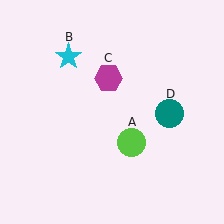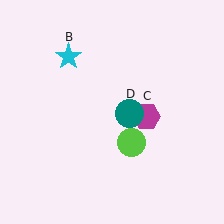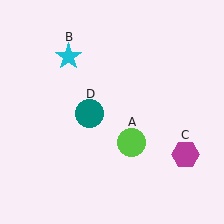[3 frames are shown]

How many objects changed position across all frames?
2 objects changed position: magenta hexagon (object C), teal circle (object D).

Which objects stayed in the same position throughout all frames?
Lime circle (object A) and cyan star (object B) remained stationary.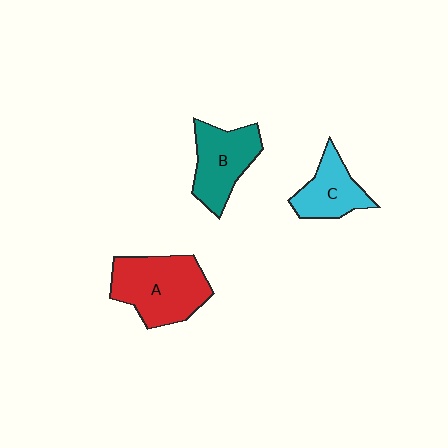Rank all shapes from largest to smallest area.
From largest to smallest: A (red), B (teal), C (cyan).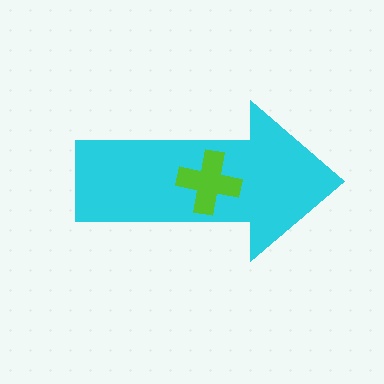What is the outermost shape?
The cyan arrow.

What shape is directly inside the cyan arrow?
The lime cross.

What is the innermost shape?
The lime cross.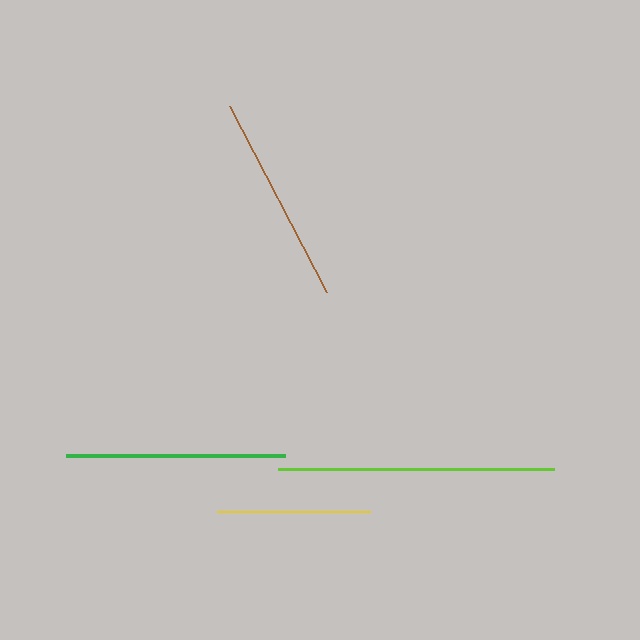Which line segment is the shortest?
The yellow line is the shortest at approximately 154 pixels.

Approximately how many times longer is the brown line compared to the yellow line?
The brown line is approximately 1.4 times the length of the yellow line.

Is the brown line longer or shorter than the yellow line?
The brown line is longer than the yellow line.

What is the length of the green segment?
The green segment is approximately 220 pixels long.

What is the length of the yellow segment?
The yellow segment is approximately 154 pixels long.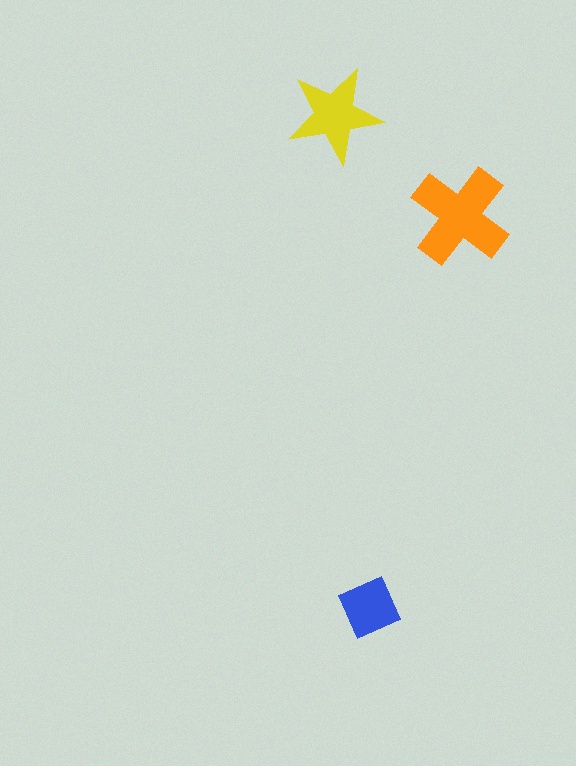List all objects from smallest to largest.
The blue diamond, the yellow star, the orange cross.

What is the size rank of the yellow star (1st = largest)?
2nd.